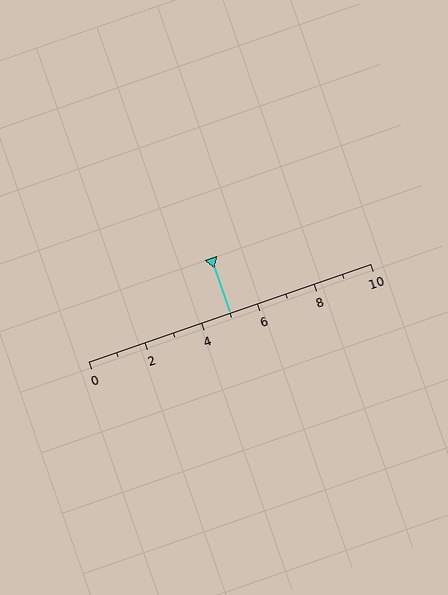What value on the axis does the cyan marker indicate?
The marker indicates approximately 5.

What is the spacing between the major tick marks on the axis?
The major ticks are spaced 2 apart.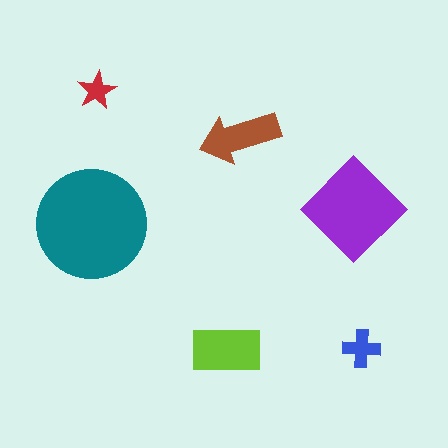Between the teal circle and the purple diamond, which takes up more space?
The teal circle.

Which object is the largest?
The teal circle.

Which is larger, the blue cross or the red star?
The blue cross.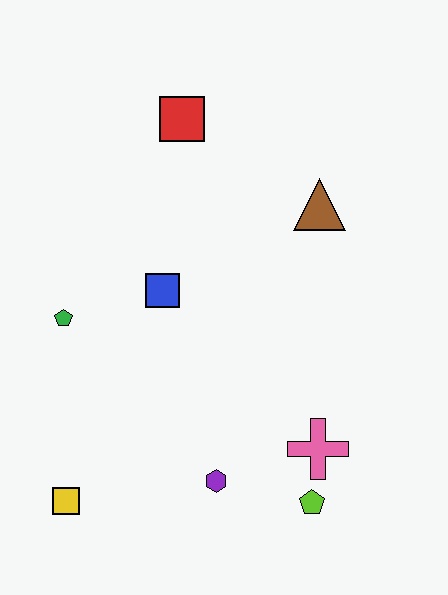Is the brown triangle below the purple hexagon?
No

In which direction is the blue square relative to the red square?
The blue square is below the red square.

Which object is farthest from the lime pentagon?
The red square is farthest from the lime pentagon.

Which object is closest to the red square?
The brown triangle is closest to the red square.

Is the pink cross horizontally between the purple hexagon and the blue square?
No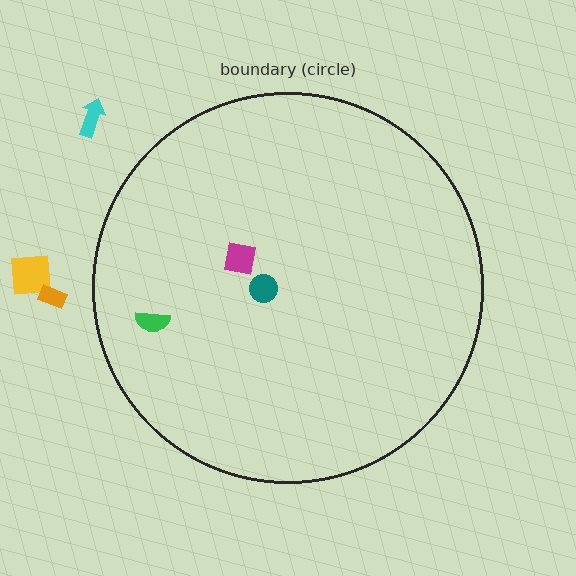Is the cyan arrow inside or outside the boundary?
Outside.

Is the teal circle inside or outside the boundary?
Inside.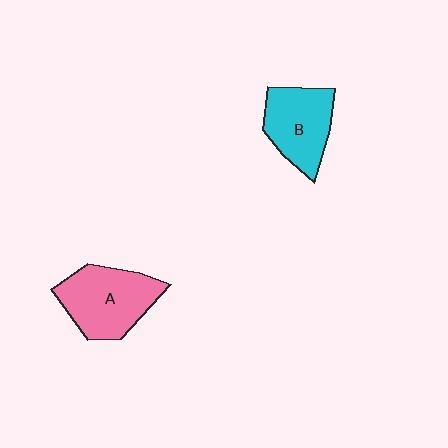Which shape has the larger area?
Shape A (pink).